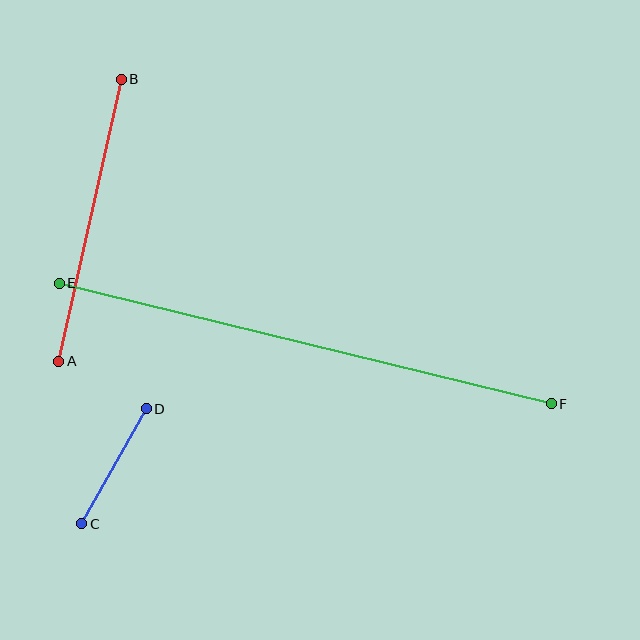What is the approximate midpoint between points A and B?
The midpoint is at approximately (90, 220) pixels.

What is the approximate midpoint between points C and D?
The midpoint is at approximately (114, 466) pixels.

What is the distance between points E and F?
The distance is approximately 507 pixels.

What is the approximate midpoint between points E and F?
The midpoint is at approximately (305, 344) pixels.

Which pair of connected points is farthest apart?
Points E and F are farthest apart.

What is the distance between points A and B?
The distance is approximately 289 pixels.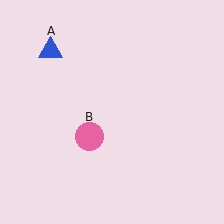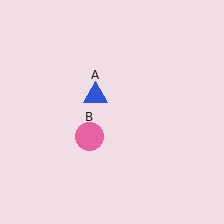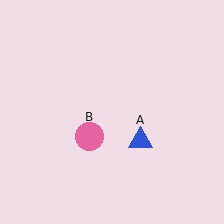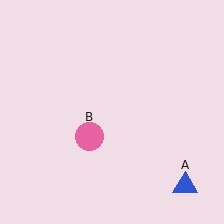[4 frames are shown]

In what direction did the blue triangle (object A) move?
The blue triangle (object A) moved down and to the right.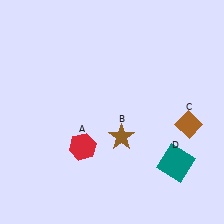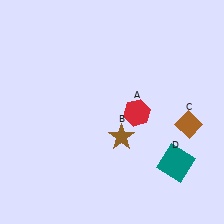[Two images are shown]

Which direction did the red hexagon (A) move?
The red hexagon (A) moved right.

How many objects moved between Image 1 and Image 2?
1 object moved between the two images.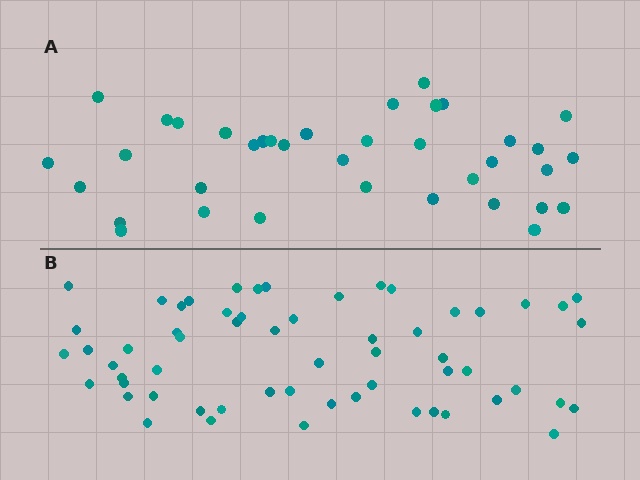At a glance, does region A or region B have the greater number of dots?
Region B (the bottom region) has more dots.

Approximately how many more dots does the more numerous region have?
Region B has approximately 20 more dots than region A.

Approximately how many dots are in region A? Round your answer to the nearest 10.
About 40 dots. (The exact count is 37, which rounds to 40.)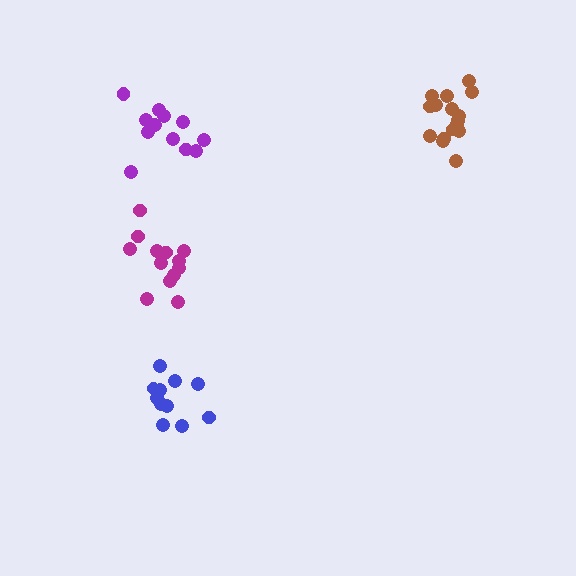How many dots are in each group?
Group 1: 12 dots, Group 2: 13 dots, Group 3: 12 dots, Group 4: 16 dots (53 total).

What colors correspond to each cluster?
The clusters are colored: blue, magenta, purple, brown.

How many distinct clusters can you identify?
There are 4 distinct clusters.